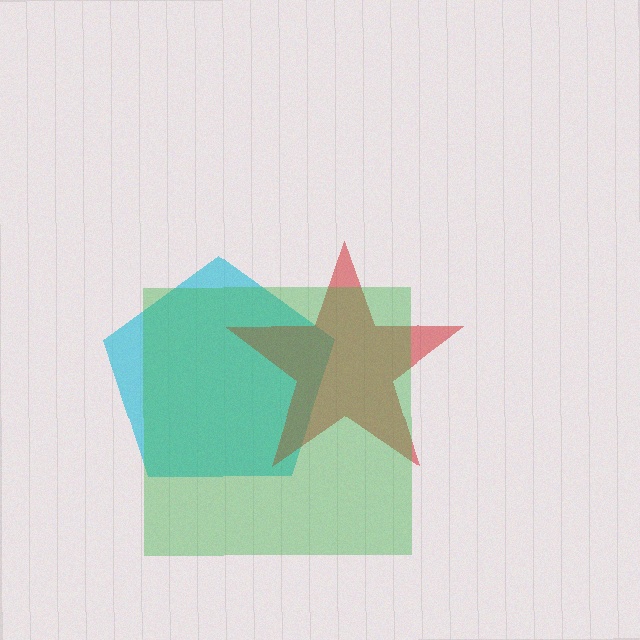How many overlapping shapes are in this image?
There are 3 overlapping shapes in the image.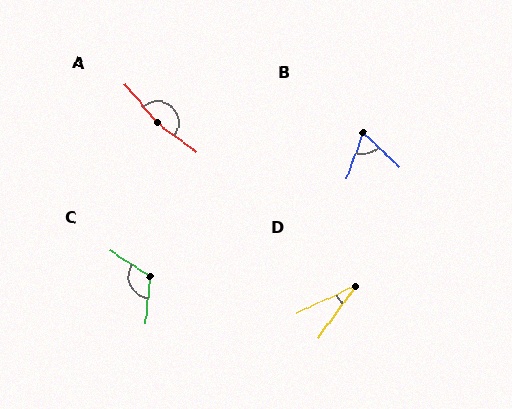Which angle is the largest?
A, at approximately 166 degrees.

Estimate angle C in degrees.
Approximately 118 degrees.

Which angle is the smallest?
D, at approximately 29 degrees.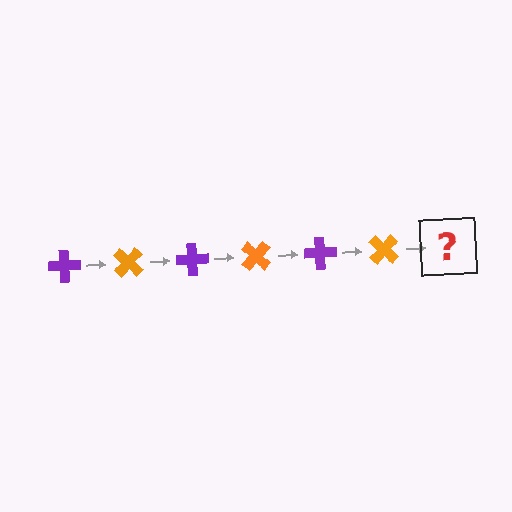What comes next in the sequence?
The next element should be a purple cross, rotated 270 degrees from the start.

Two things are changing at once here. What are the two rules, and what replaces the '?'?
The two rules are that it rotates 45 degrees each step and the color cycles through purple and orange. The '?' should be a purple cross, rotated 270 degrees from the start.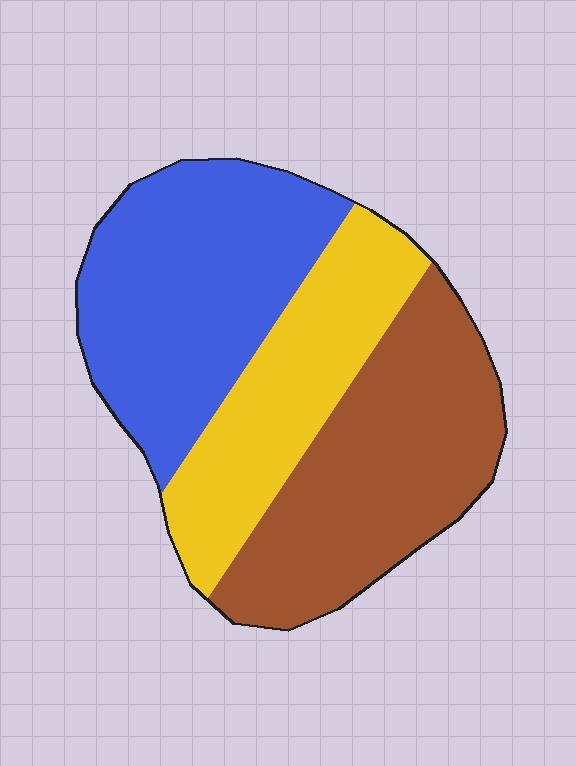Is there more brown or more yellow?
Brown.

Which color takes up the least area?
Yellow, at roughly 25%.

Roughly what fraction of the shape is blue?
Blue covers about 35% of the shape.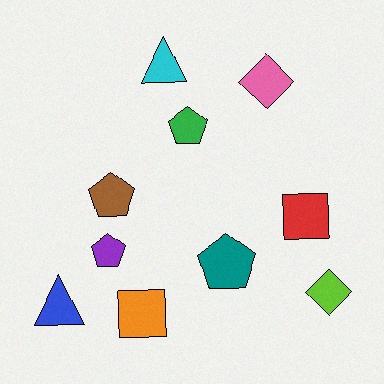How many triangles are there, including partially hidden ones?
There are 2 triangles.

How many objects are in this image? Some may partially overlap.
There are 10 objects.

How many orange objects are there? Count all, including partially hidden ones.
There is 1 orange object.